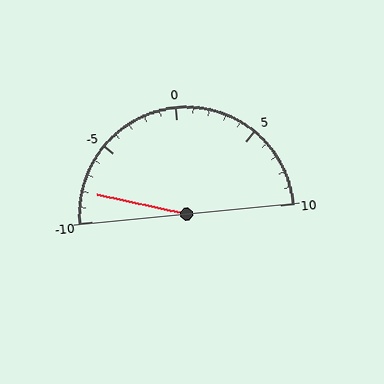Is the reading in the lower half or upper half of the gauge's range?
The reading is in the lower half of the range (-10 to 10).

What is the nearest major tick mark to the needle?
The nearest major tick mark is -10.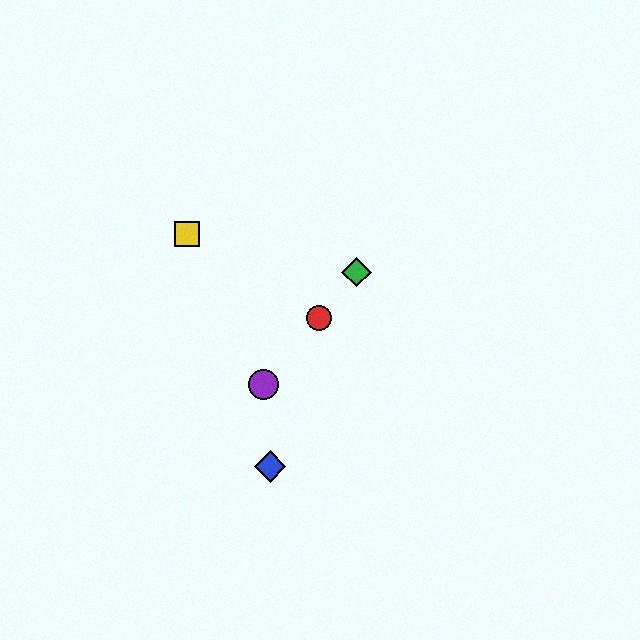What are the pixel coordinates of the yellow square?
The yellow square is at (187, 234).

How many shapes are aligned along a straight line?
3 shapes (the red circle, the green diamond, the purple circle) are aligned along a straight line.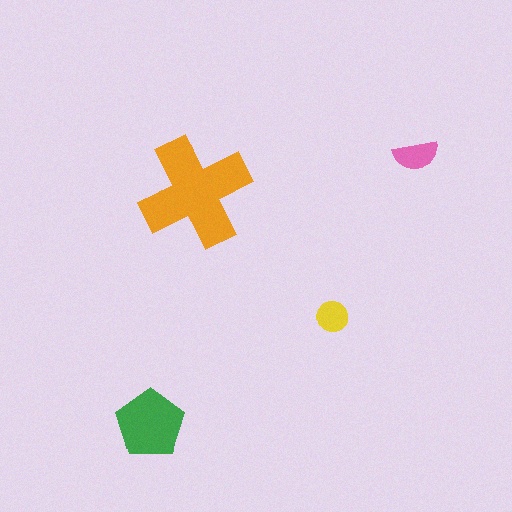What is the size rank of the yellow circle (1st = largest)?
4th.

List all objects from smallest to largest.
The yellow circle, the pink semicircle, the green pentagon, the orange cross.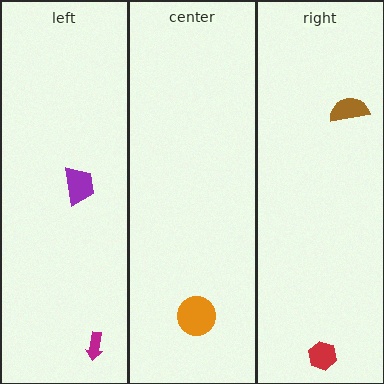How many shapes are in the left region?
2.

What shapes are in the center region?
The orange circle.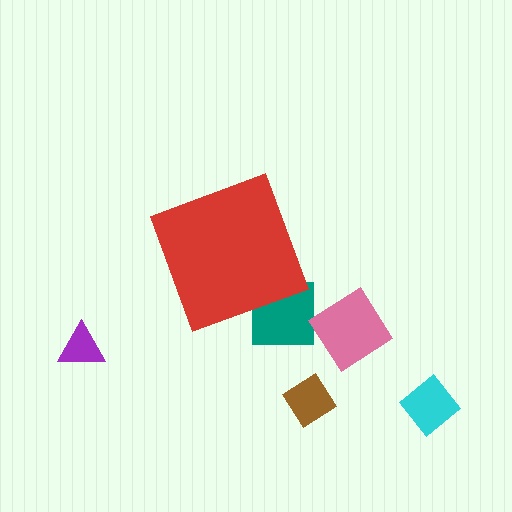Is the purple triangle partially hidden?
No, the purple triangle is fully visible.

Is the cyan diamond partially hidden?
No, the cyan diamond is fully visible.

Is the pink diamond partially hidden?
No, the pink diamond is fully visible.